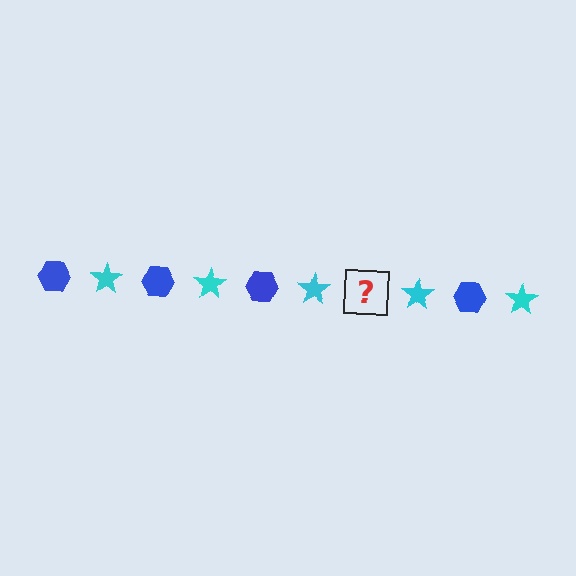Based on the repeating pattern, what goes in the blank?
The blank should be a blue hexagon.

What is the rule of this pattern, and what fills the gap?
The rule is that the pattern alternates between blue hexagon and cyan star. The gap should be filled with a blue hexagon.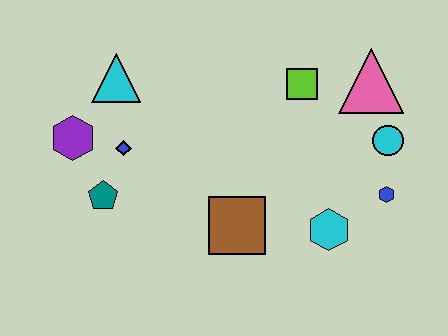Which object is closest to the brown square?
The cyan hexagon is closest to the brown square.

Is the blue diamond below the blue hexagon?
No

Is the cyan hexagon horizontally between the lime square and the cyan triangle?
No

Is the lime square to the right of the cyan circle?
No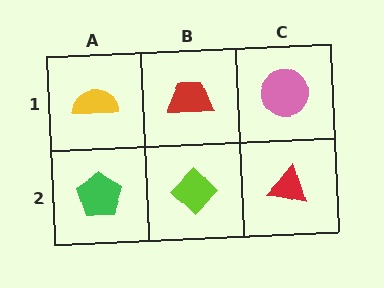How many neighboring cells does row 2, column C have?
2.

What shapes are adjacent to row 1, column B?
A lime diamond (row 2, column B), a yellow semicircle (row 1, column A), a pink circle (row 1, column C).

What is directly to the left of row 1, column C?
A red trapezoid.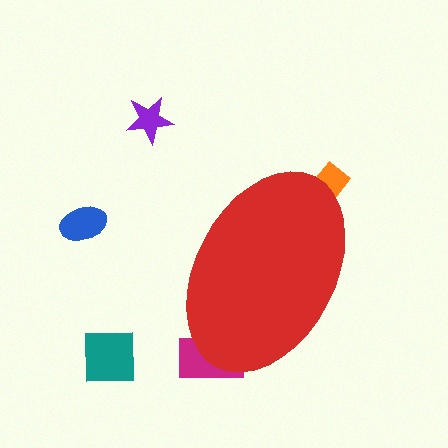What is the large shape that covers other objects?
A red ellipse.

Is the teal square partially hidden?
No, the teal square is fully visible.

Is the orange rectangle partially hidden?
Yes, the orange rectangle is partially hidden behind the red ellipse.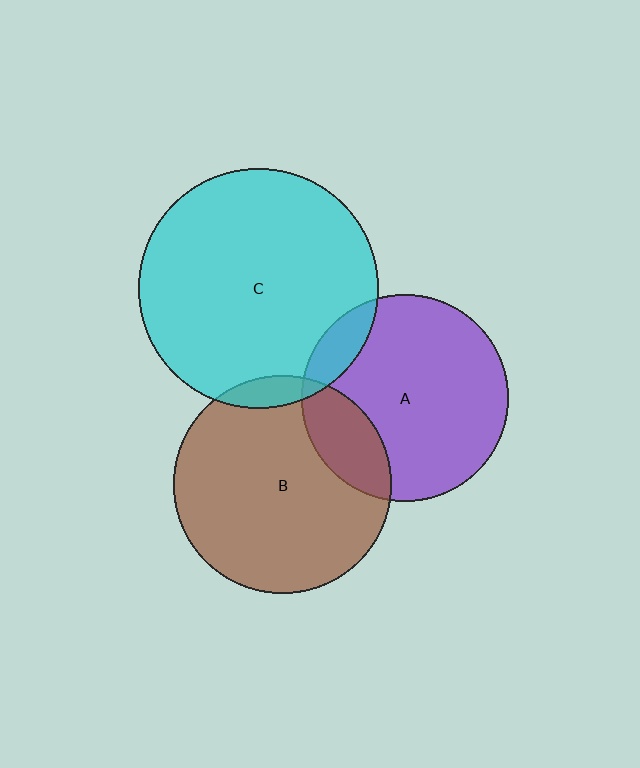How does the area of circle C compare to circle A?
Approximately 1.4 times.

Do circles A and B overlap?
Yes.